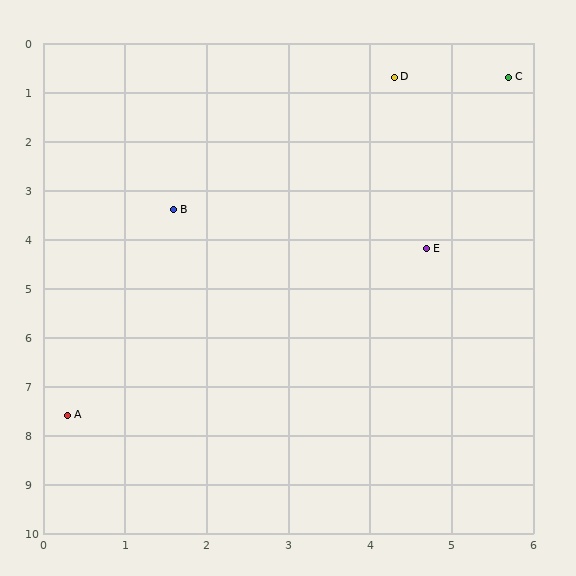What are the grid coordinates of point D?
Point D is at approximately (4.3, 0.7).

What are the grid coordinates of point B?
Point B is at approximately (1.6, 3.4).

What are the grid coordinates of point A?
Point A is at approximately (0.3, 7.6).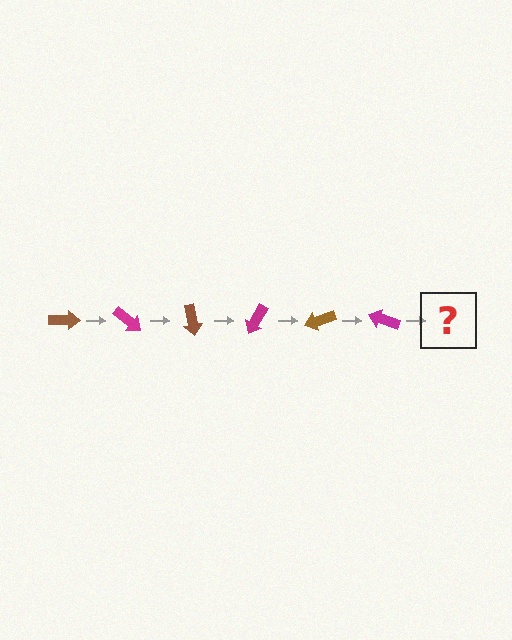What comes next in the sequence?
The next element should be a brown arrow, rotated 240 degrees from the start.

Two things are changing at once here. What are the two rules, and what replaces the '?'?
The two rules are that it rotates 40 degrees each step and the color cycles through brown and magenta. The '?' should be a brown arrow, rotated 240 degrees from the start.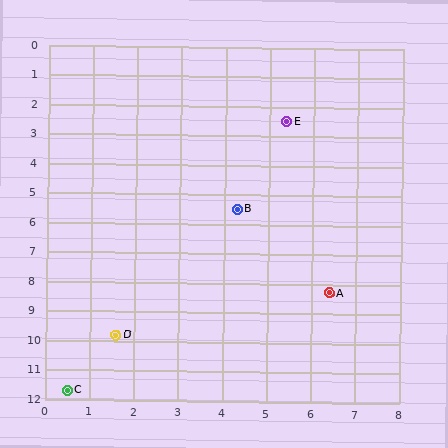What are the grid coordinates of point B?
Point B is at approximately (4.3, 5.5).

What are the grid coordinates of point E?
Point E is at approximately (5.4, 2.5).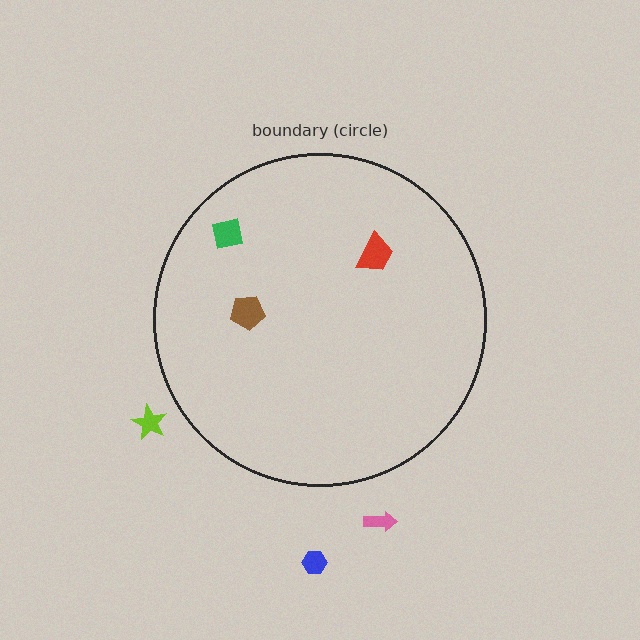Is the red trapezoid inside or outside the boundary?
Inside.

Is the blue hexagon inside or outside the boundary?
Outside.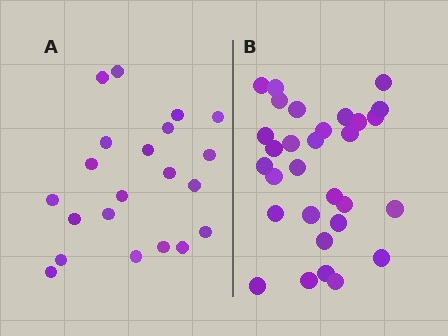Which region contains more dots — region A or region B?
Region B (the right region) has more dots.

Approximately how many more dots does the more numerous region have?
Region B has roughly 8 or so more dots than region A.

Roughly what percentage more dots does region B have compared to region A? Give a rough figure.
About 45% more.